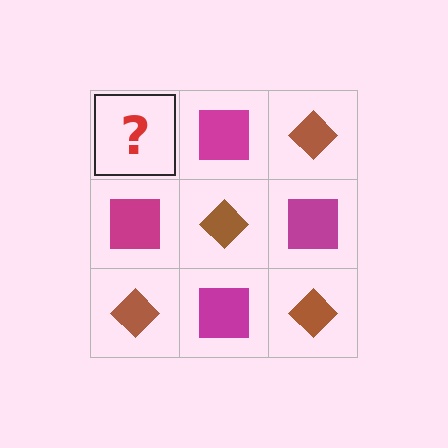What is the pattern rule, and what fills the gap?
The rule is that it alternates brown diamond and magenta square in a checkerboard pattern. The gap should be filled with a brown diamond.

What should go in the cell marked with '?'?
The missing cell should contain a brown diamond.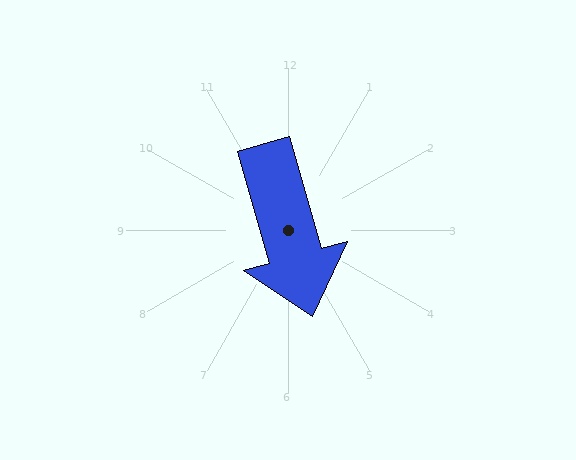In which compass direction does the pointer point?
South.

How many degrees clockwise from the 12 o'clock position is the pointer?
Approximately 164 degrees.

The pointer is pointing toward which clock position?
Roughly 5 o'clock.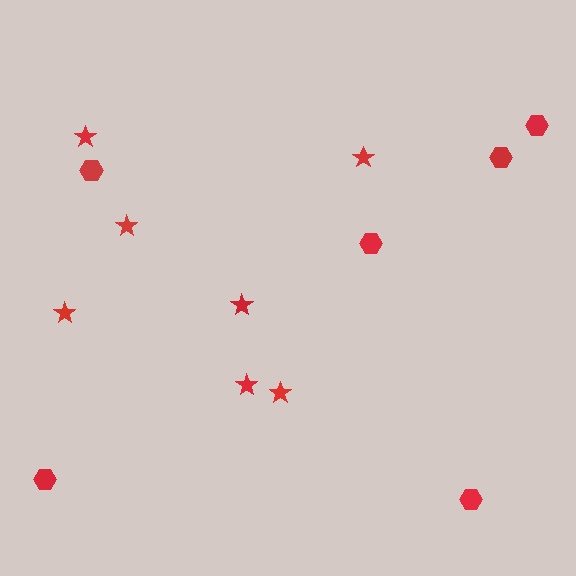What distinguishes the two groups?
There are 2 groups: one group of stars (7) and one group of hexagons (6).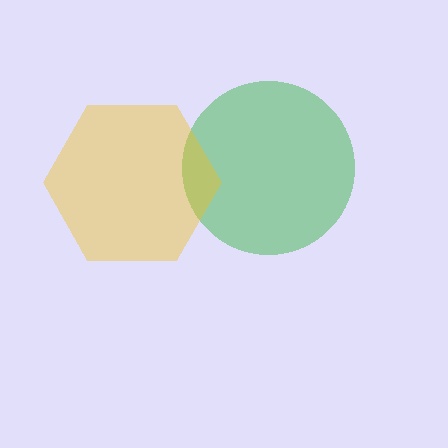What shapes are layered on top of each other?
The layered shapes are: a green circle, a yellow hexagon.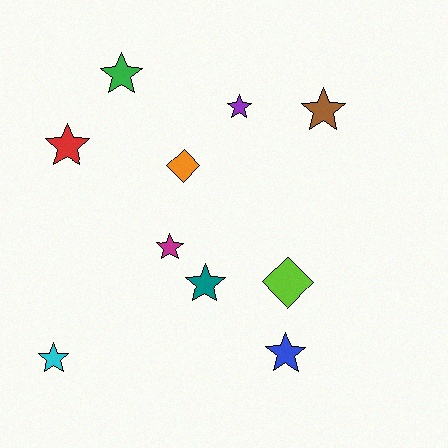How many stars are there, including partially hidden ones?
There are 8 stars.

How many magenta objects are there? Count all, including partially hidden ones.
There is 1 magenta object.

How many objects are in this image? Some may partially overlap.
There are 10 objects.